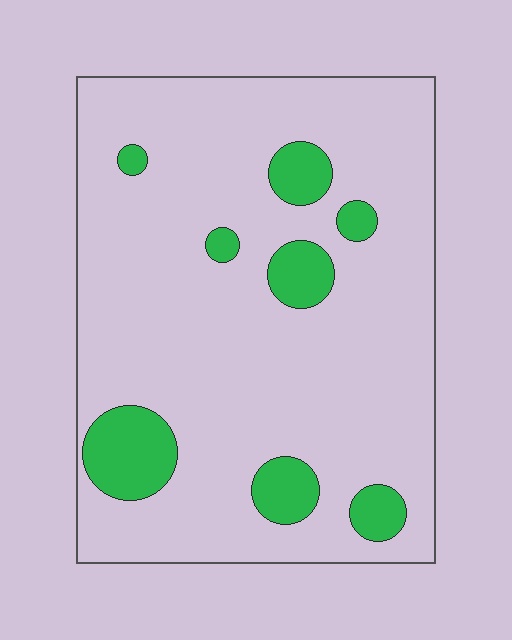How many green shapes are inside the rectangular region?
8.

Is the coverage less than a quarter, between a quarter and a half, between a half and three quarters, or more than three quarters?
Less than a quarter.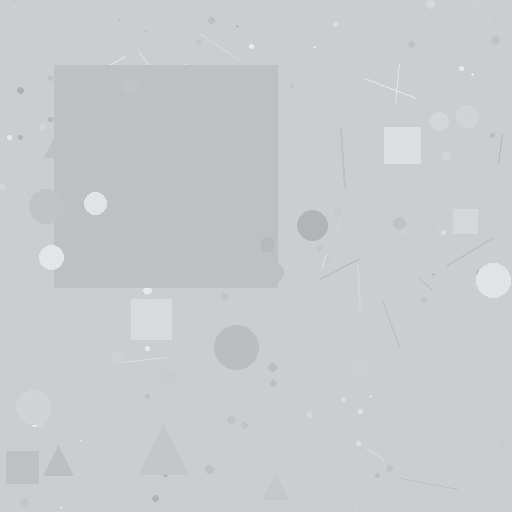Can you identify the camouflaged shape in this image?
The camouflaged shape is a square.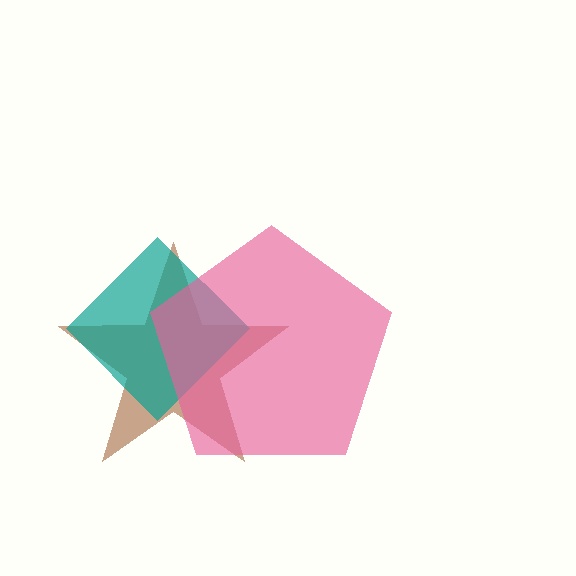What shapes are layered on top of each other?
The layered shapes are: a brown star, a teal diamond, a pink pentagon.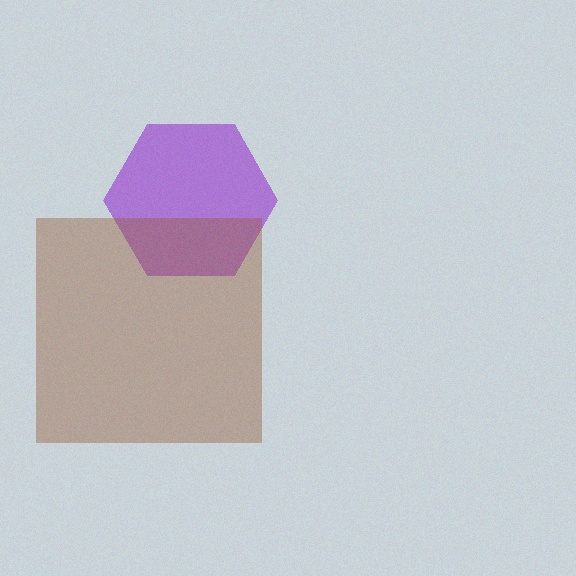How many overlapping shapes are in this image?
There are 2 overlapping shapes in the image.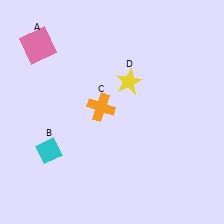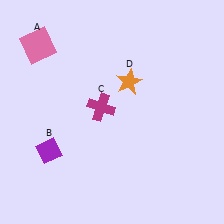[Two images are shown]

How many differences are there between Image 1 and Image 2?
There are 3 differences between the two images.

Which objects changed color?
B changed from cyan to purple. C changed from orange to magenta. D changed from yellow to orange.